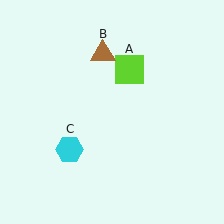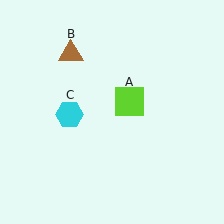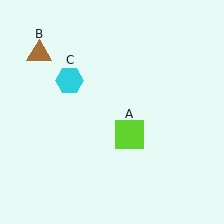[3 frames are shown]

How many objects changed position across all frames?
3 objects changed position: lime square (object A), brown triangle (object B), cyan hexagon (object C).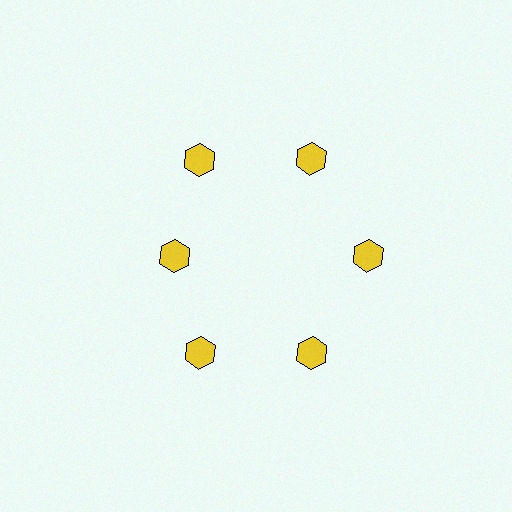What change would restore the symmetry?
The symmetry would be restored by moving it outward, back onto the ring so that all 6 hexagons sit at equal angles and equal distance from the center.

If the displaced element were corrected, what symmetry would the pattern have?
It would have 6-fold rotational symmetry — the pattern would map onto itself every 60 degrees.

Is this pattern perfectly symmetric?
No. The 6 yellow hexagons are arranged in a ring, but one element near the 9 o'clock position is pulled inward toward the center, breaking the 6-fold rotational symmetry.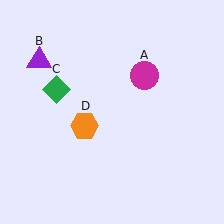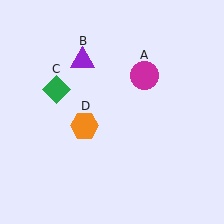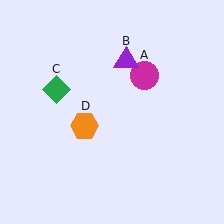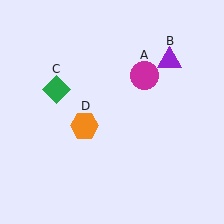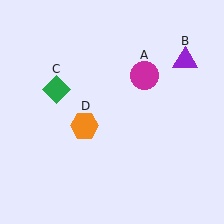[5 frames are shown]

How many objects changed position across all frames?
1 object changed position: purple triangle (object B).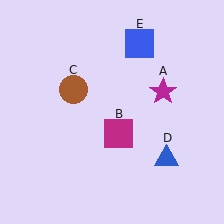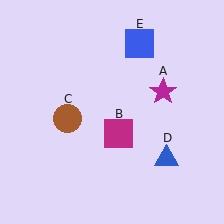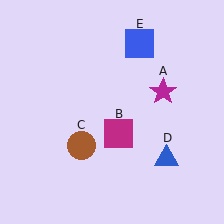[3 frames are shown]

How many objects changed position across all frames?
1 object changed position: brown circle (object C).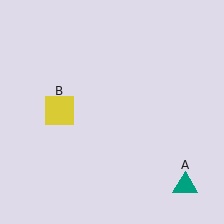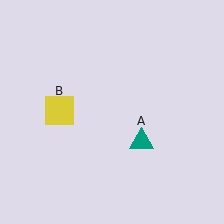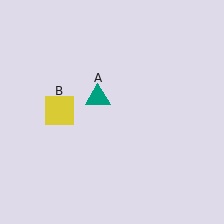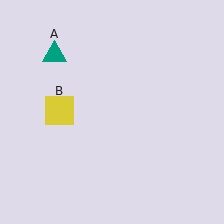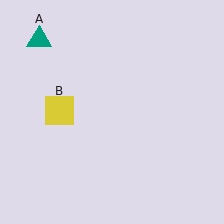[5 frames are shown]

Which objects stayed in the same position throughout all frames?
Yellow square (object B) remained stationary.